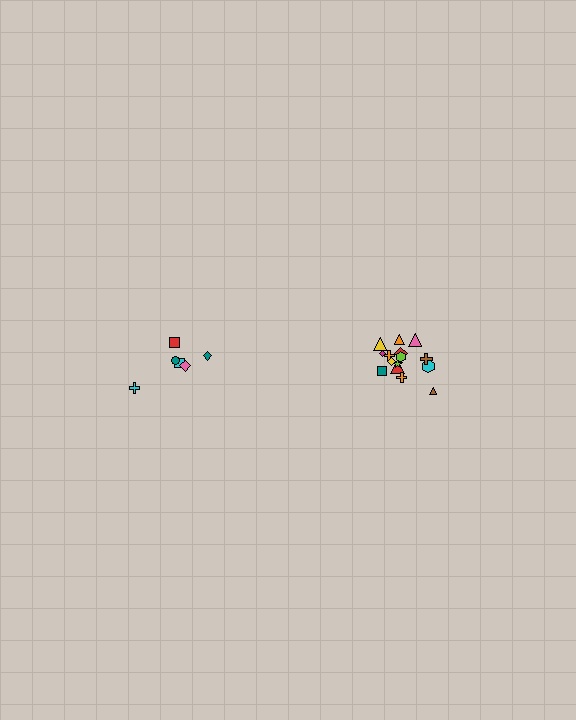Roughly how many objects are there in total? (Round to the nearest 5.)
Roughly 20 objects in total.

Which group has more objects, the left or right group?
The right group.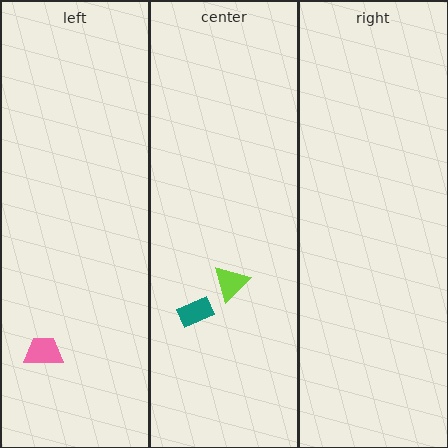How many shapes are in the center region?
2.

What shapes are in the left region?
The pink trapezoid.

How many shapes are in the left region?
1.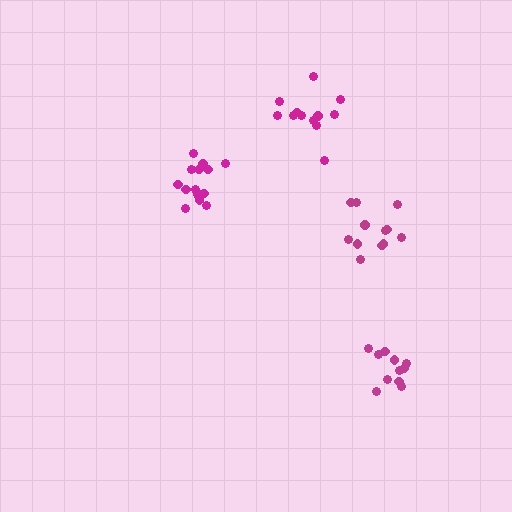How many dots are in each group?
Group 1: 15 dots, Group 2: 12 dots, Group 3: 12 dots, Group 4: 11 dots (50 total).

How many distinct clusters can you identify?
There are 4 distinct clusters.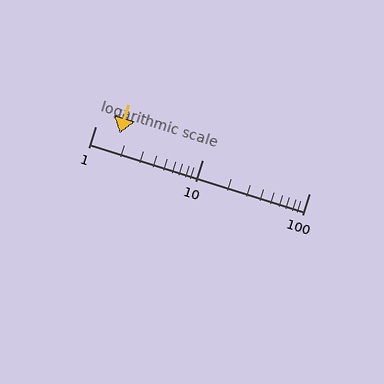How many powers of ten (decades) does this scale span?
The scale spans 2 decades, from 1 to 100.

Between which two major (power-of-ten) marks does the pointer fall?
The pointer is between 1 and 10.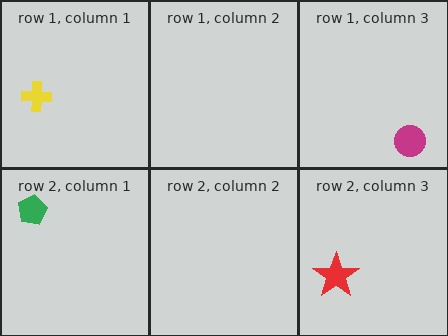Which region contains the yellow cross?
The row 1, column 1 region.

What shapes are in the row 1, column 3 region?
The magenta circle.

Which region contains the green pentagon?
The row 2, column 1 region.